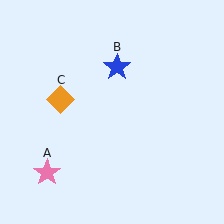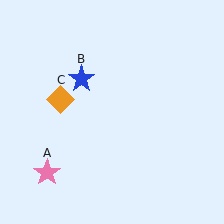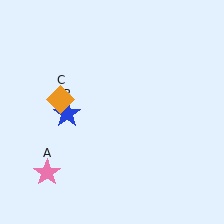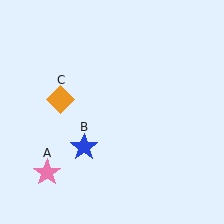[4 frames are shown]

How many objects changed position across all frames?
1 object changed position: blue star (object B).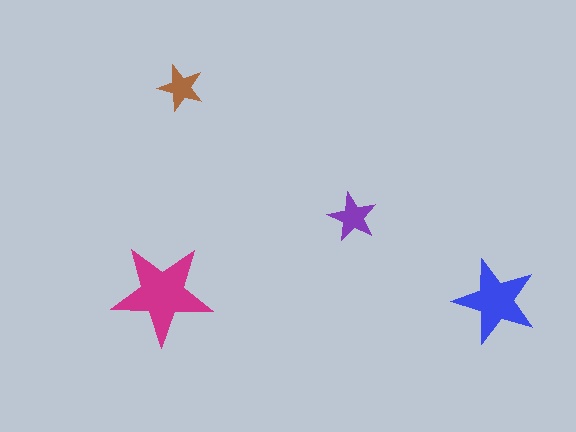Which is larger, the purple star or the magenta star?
The magenta one.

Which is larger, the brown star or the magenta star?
The magenta one.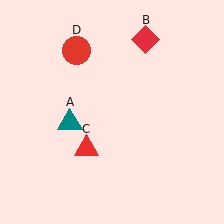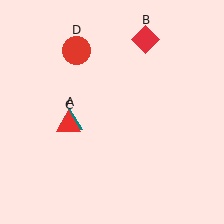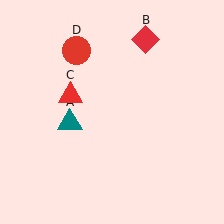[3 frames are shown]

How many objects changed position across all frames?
1 object changed position: red triangle (object C).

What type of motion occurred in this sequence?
The red triangle (object C) rotated clockwise around the center of the scene.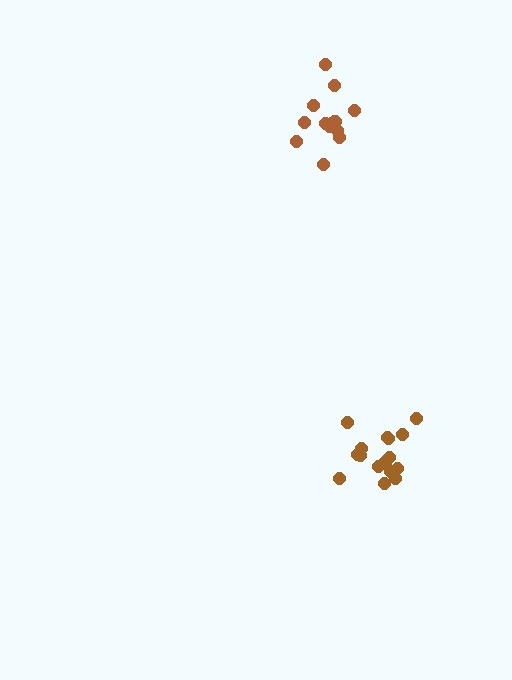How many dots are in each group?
Group 1: 13 dots, Group 2: 16 dots (29 total).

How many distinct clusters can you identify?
There are 2 distinct clusters.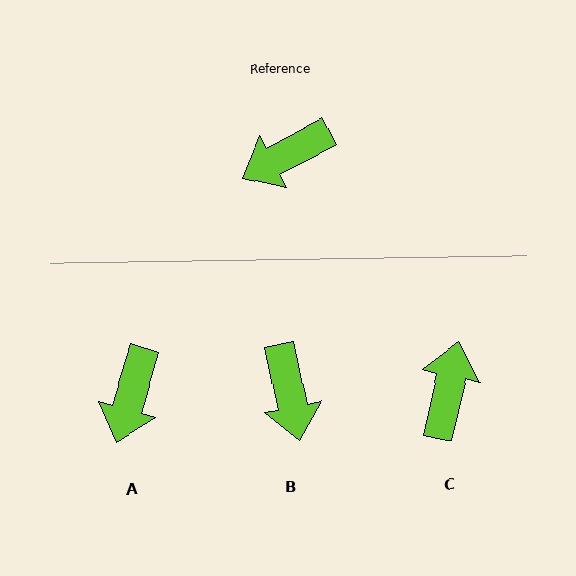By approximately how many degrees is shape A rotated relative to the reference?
Approximately 45 degrees counter-clockwise.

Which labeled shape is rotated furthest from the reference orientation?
C, about 131 degrees away.